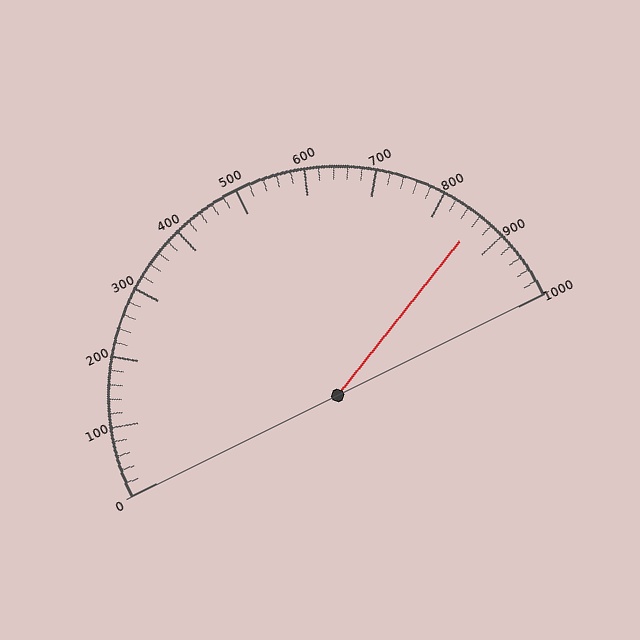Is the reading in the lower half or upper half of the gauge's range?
The reading is in the upper half of the range (0 to 1000).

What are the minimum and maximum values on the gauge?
The gauge ranges from 0 to 1000.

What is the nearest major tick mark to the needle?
The nearest major tick mark is 900.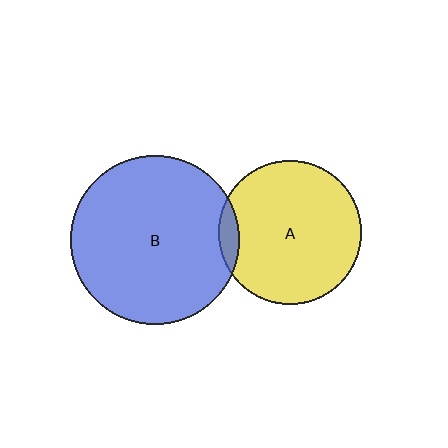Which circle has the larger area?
Circle B (blue).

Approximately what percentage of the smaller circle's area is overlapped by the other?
Approximately 5%.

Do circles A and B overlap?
Yes.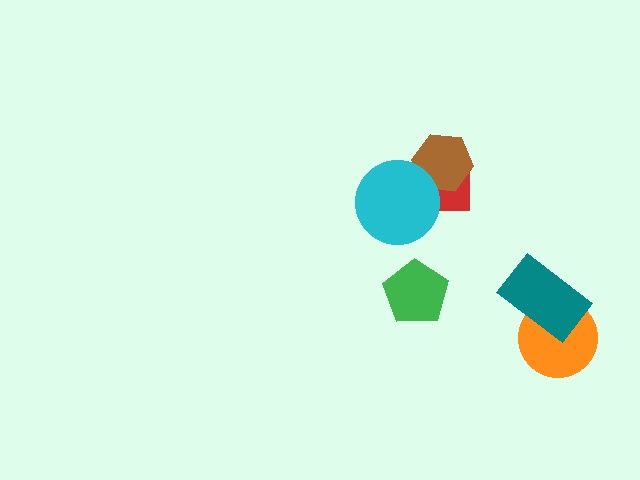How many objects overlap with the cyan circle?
2 objects overlap with the cyan circle.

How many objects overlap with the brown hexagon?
2 objects overlap with the brown hexagon.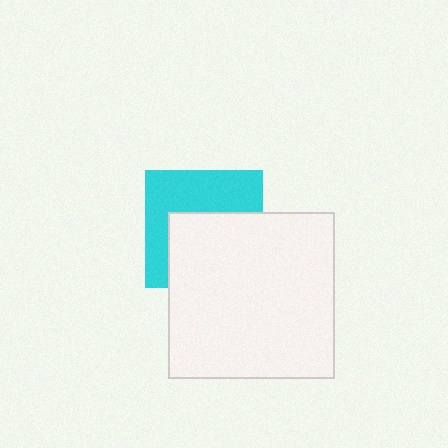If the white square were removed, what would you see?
You would see the complete cyan square.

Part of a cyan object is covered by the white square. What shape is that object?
It is a square.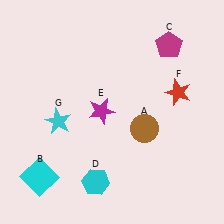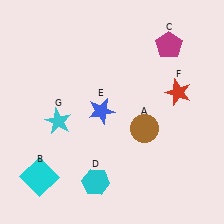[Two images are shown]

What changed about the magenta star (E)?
In Image 1, E is magenta. In Image 2, it changed to blue.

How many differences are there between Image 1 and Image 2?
There is 1 difference between the two images.